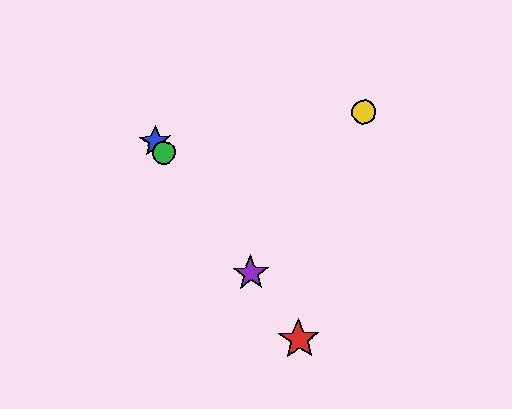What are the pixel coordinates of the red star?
The red star is at (299, 339).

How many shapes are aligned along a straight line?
4 shapes (the red star, the blue star, the green circle, the purple star) are aligned along a straight line.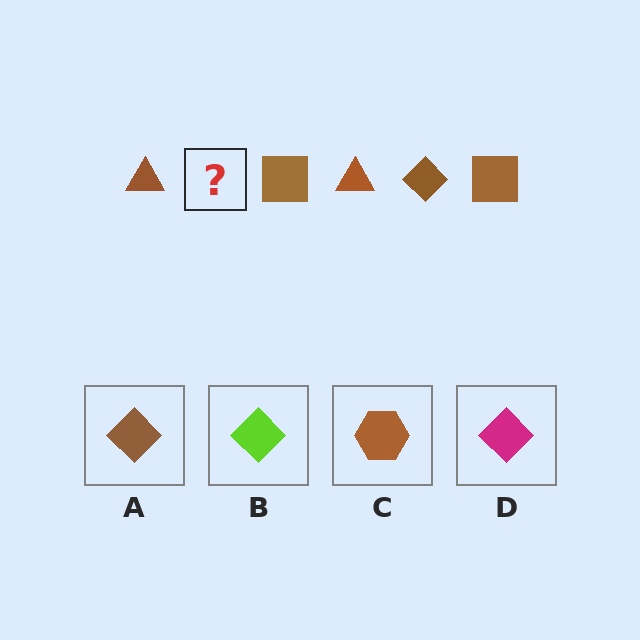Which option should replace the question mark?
Option A.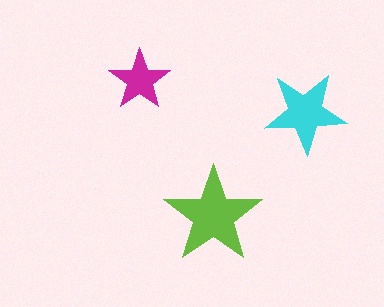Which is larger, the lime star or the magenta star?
The lime one.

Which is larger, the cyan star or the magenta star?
The cyan one.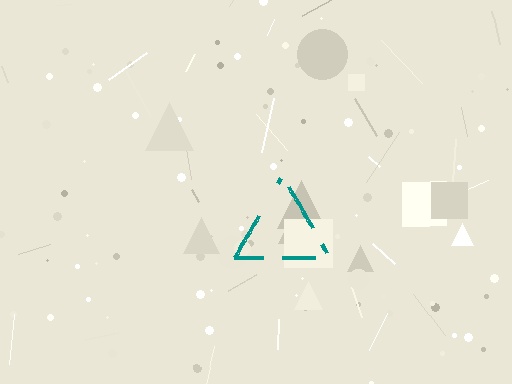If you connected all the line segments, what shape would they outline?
They would outline a triangle.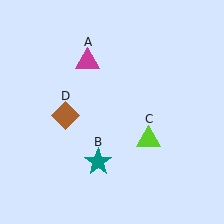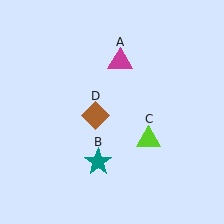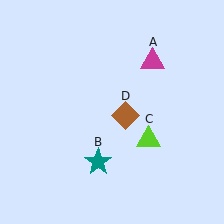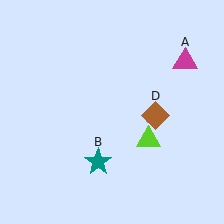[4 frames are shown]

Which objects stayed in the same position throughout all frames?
Teal star (object B) and lime triangle (object C) remained stationary.